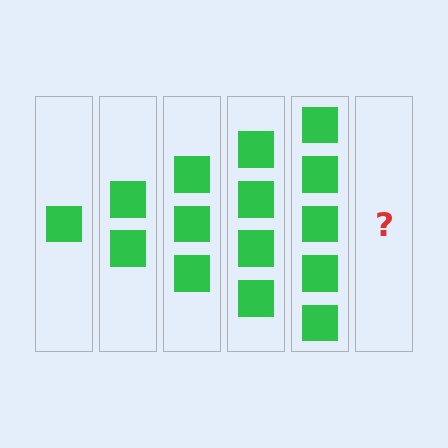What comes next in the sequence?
The next element should be 6 squares.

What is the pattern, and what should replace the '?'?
The pattern is that each step adds one more square. The '?' should be 6 squares.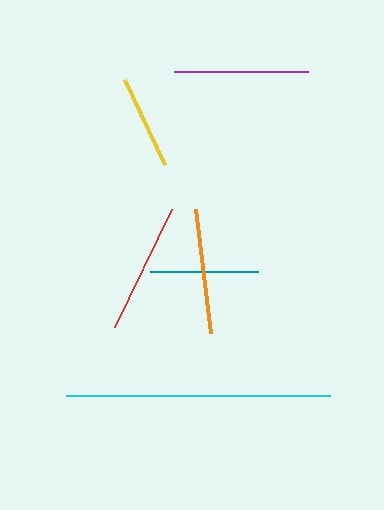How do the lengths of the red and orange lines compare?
The red and orange lines are approximately the same length.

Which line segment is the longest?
The cyan line is the longest at approximately 264 pixels.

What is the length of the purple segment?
The purple segment is approximately 134 pixels long.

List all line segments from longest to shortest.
From longest to shortest: cyan, purple, red, orange, teal, yellow.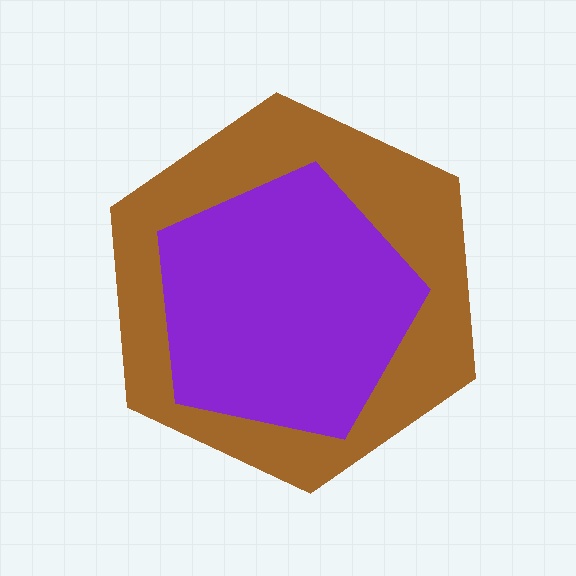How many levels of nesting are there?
2.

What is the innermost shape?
The purple pentagon.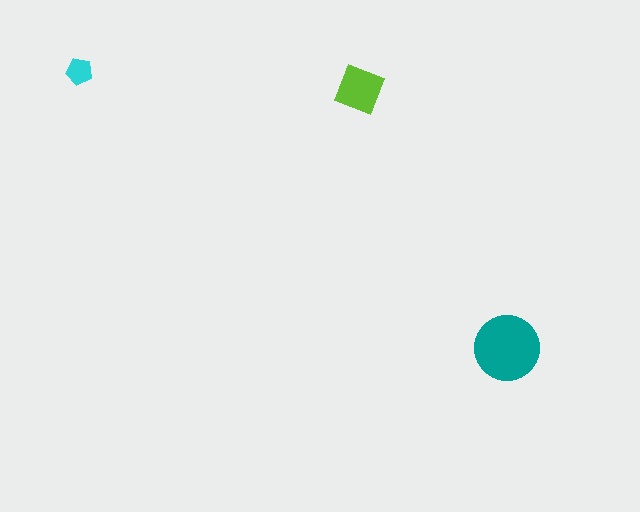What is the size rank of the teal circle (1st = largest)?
1st.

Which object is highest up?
The cyan pentagon is topmost.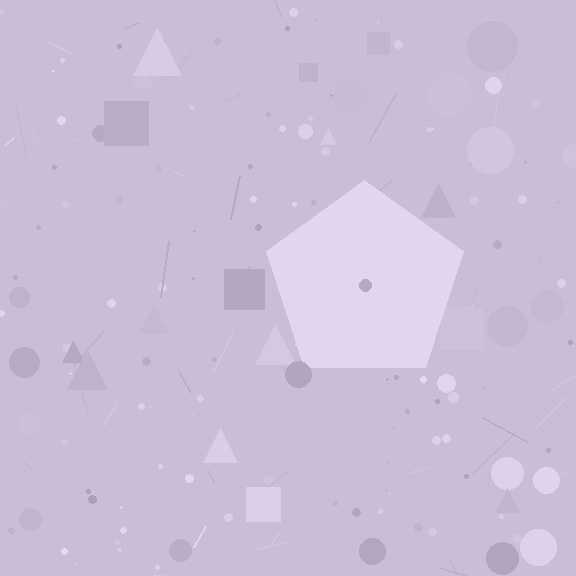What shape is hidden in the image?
A pentagon is hidden in the image.